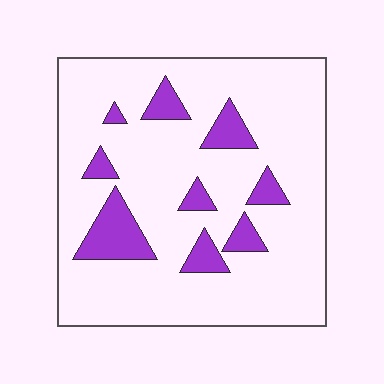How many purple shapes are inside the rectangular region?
9.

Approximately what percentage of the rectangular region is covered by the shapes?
Approximately 15%.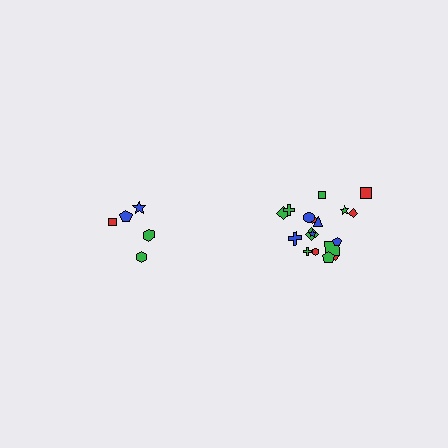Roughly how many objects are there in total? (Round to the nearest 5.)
Roughly 25 objects in total.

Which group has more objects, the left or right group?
The right group.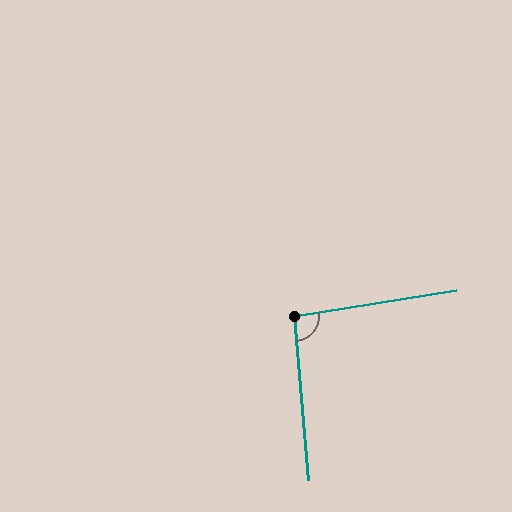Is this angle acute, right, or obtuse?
It is approximately a right angle.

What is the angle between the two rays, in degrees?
Approximately 94 degrees.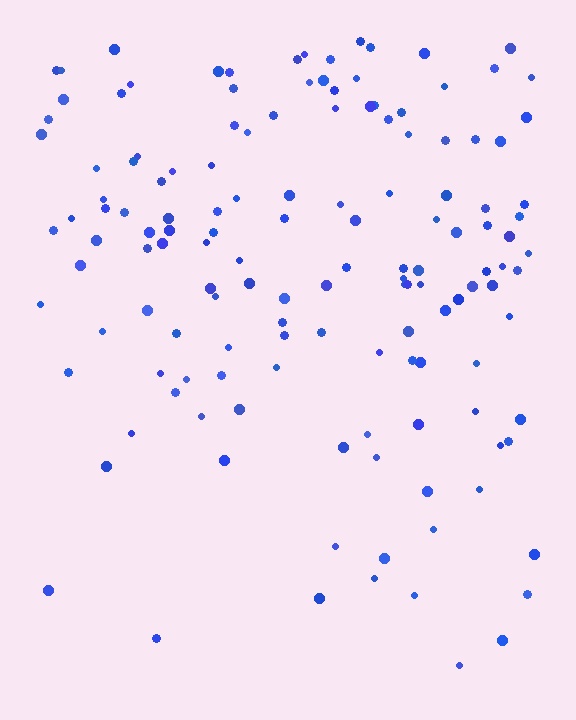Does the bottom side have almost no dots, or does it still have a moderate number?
Still a moderate number, just noticeably fewer than the top.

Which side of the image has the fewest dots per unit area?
The bottom.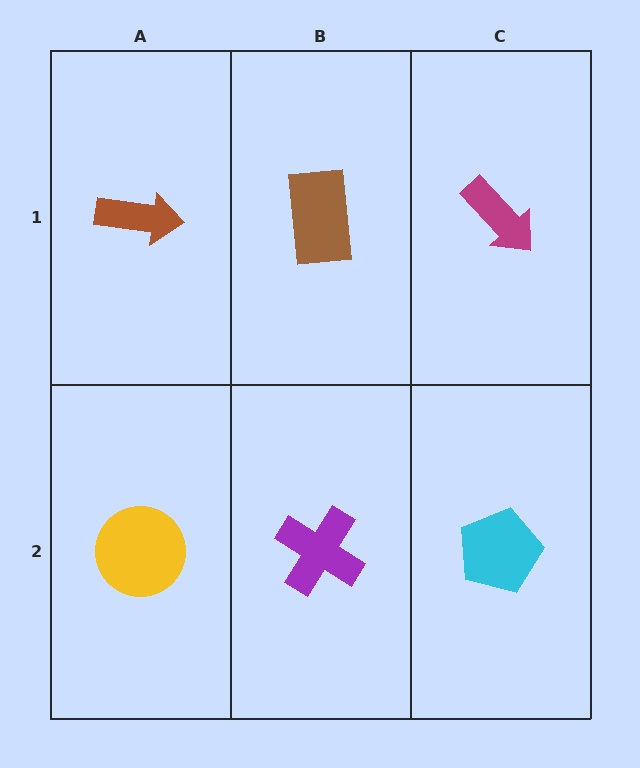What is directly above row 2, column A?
A brown arrow.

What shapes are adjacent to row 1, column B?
A purple cross (row 2, column B), a brown arrow (row 1, column A), a magenta arrow (row 1, column C).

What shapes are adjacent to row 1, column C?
A cyan pentagon (row 2, column C), a brown rectangle (row 1, column B).